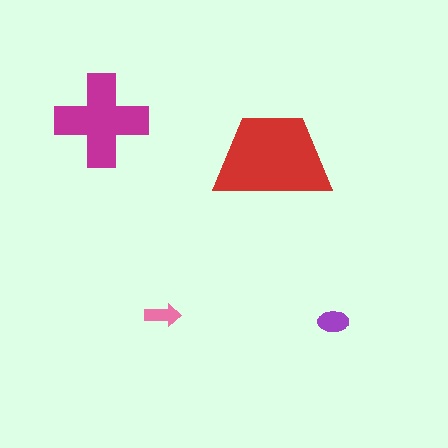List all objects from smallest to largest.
The pink arrow, the purple ellipse, the magenta cross, the red trapezoid.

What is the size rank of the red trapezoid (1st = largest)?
1st.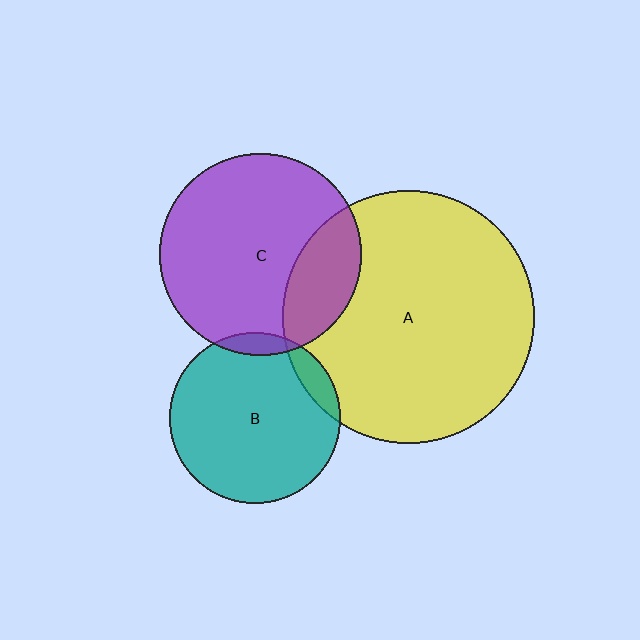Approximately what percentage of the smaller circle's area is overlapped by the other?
Approximately 5%.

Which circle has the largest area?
Circle A (yellow).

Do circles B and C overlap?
Yes.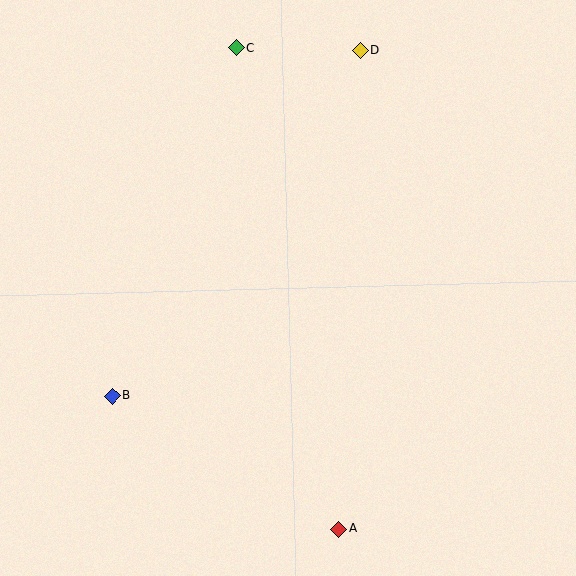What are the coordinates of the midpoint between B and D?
The midpoint between B and D is at (236, 223).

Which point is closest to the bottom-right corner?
Point A is closest to the bottom-right corner.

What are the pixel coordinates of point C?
Point C is at (236, 48).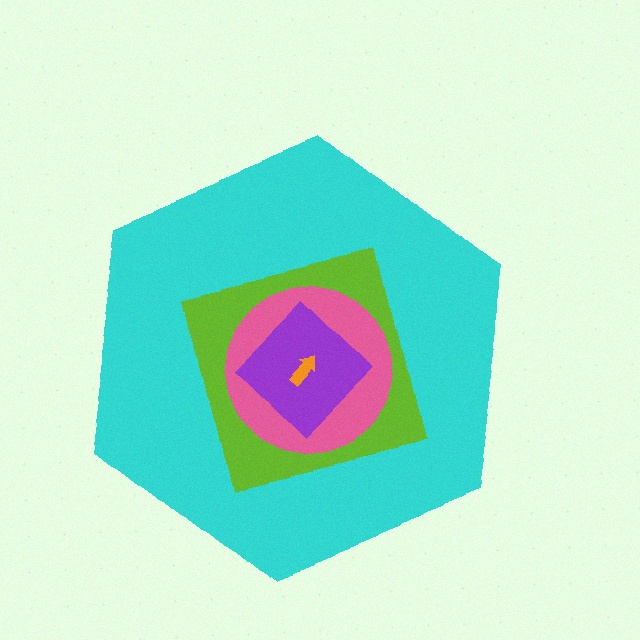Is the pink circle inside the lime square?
Yes.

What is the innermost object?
The orange arrow.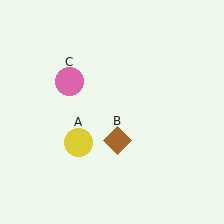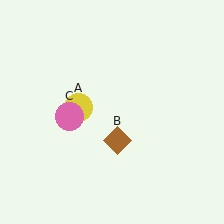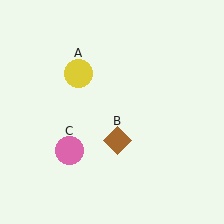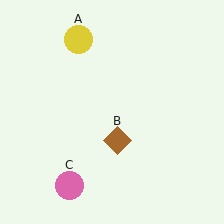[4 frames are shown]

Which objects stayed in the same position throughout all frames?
Brown diamond (object B) remained stationary.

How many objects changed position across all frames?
2 objects changed position: yellow circle (object A), pink circle (object C).